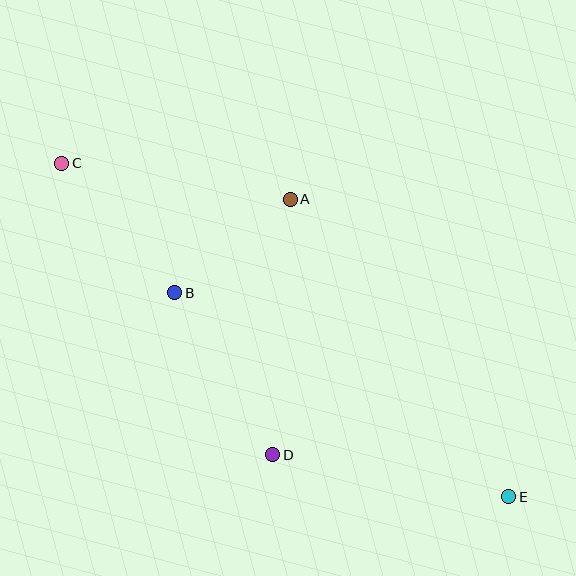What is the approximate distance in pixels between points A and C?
The distance between A and C is approximately 231 pixels.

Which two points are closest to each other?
Points A and B are closest to each other.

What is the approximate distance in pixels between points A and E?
The distance between A and E is approximately 369 pixels.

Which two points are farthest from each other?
Points C and E are farthest from each other.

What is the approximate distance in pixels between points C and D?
The distance between C and D is approximately 360 pixels.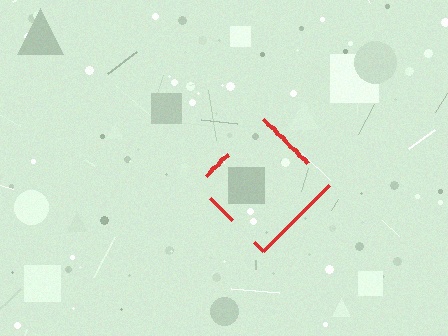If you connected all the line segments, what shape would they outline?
They would outline a diamond.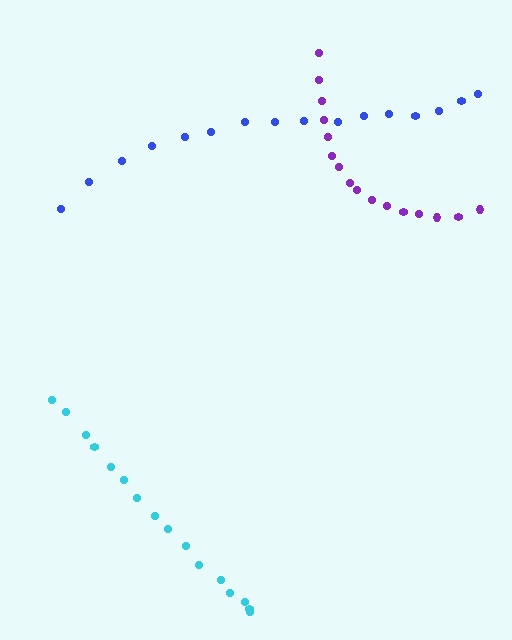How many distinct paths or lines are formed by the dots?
There are 3 distinct paths.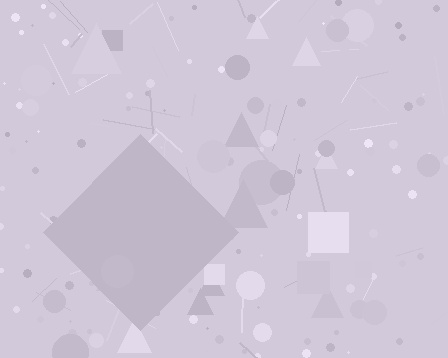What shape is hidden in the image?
A diamond is hidden in the image.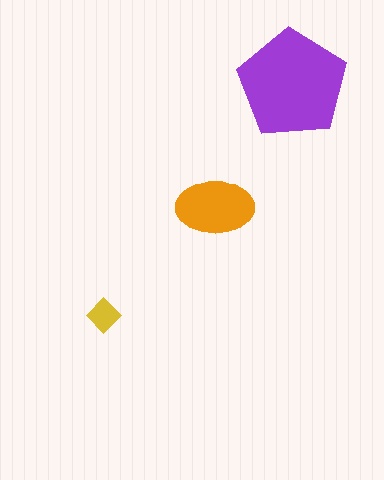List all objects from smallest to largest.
The yellow diamond, the orange ellipse, the purple pentagon.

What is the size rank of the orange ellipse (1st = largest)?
2nd.